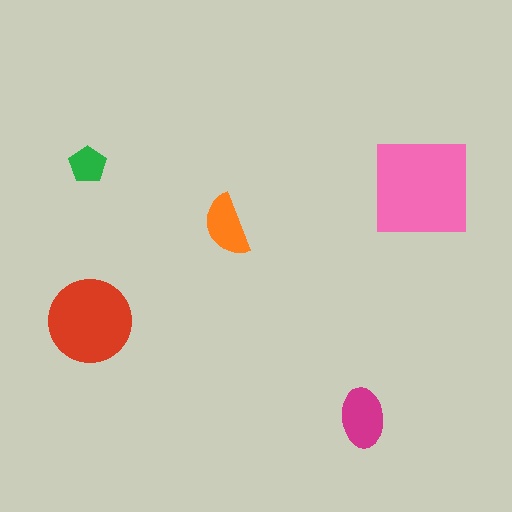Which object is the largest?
The pink square.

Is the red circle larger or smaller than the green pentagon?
Larger.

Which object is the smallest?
The green pentagon.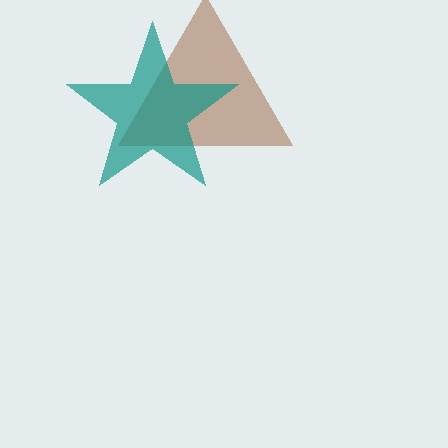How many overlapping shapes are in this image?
There are 2 overlapping shapes in the image.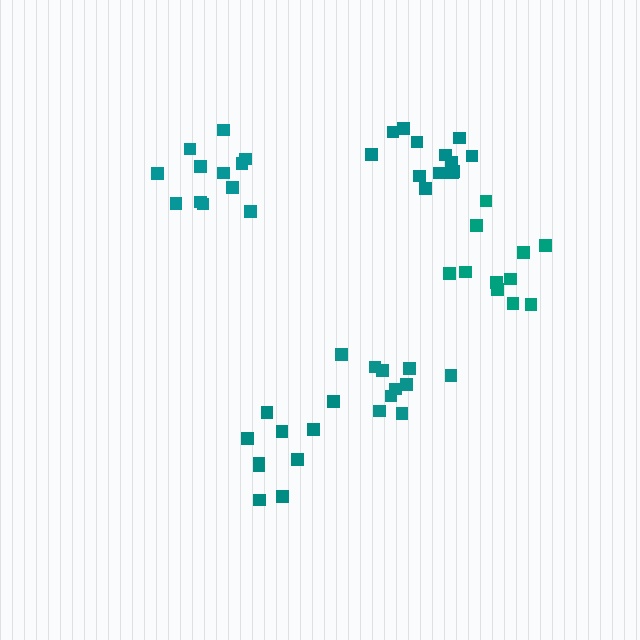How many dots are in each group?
Group 1: 12 dots, Group 2: 11 dots, Group 3: 10 dots, Group 4: 13 dots, Group 5: 10 dots (56 total).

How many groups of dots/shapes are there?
There are 5 groups.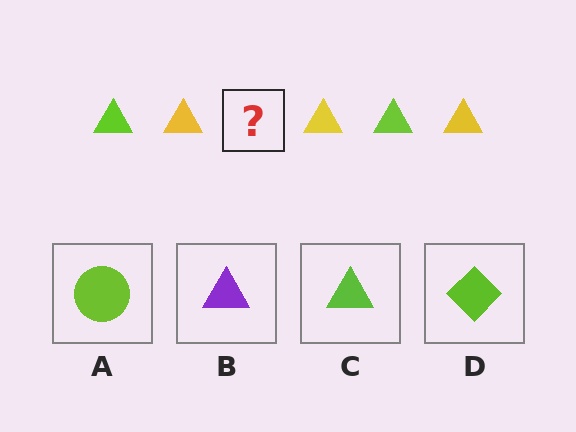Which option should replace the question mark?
Option C.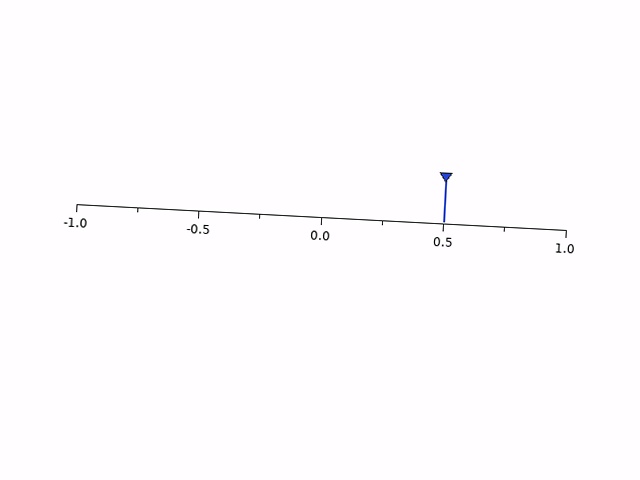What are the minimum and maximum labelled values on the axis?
The axis runs from -1.0 to 1.0.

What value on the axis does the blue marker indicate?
The marker indicates approximately 0.5.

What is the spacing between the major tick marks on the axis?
The major ticks are spaced 0.5 apart.